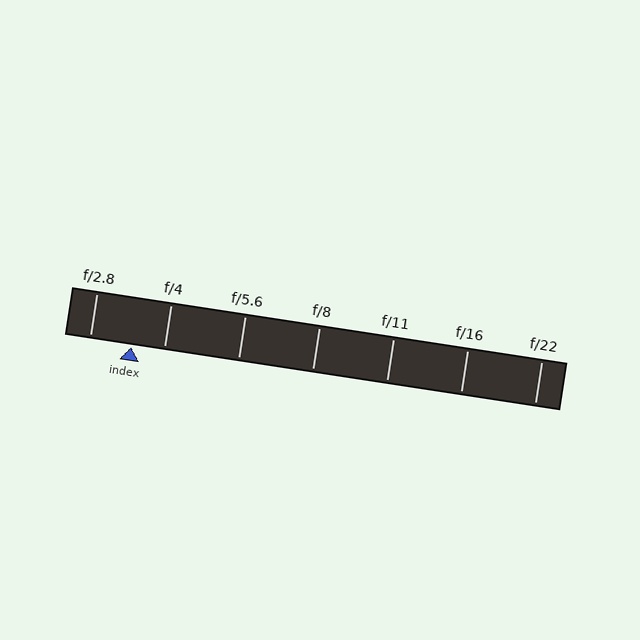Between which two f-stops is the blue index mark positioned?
The index mark is between f/2.8 and f/4.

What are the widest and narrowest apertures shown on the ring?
The widest aperture shown is f/2.8 and the narrowest is f/22.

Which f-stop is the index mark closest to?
The index mark is closest to f/4.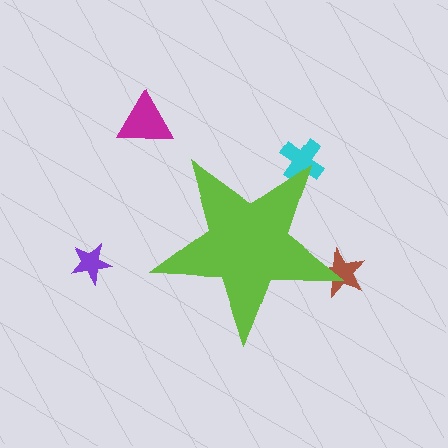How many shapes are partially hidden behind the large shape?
2 shapes are partially hidden.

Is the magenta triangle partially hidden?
No, the magenta triangle is fully visible.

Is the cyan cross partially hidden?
Yes, the cyan cross is partially hidden behind the lime star.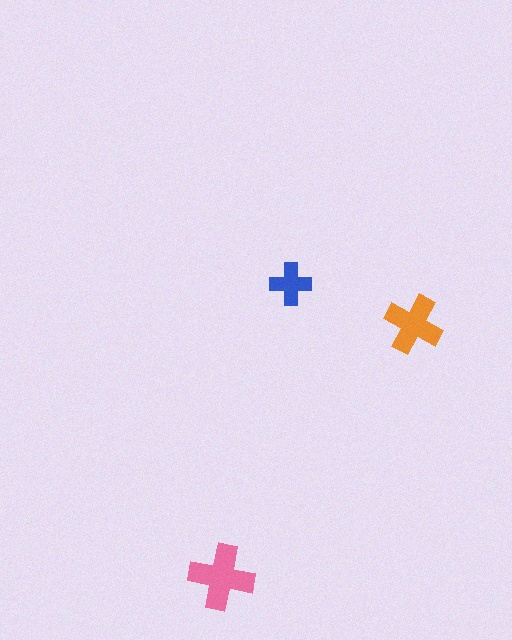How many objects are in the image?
There are 3 objects in the image.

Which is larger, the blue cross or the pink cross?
The pink one.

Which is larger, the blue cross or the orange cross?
The orange one.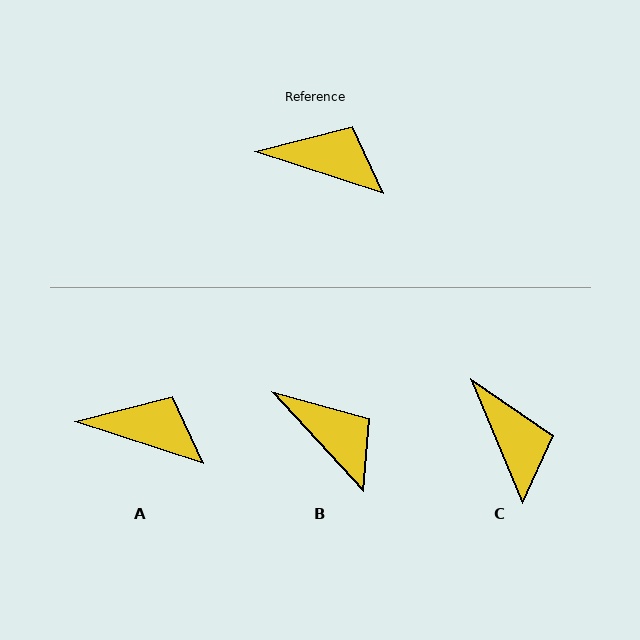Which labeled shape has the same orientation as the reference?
A.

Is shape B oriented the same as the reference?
No, it is off by about 29 degrees.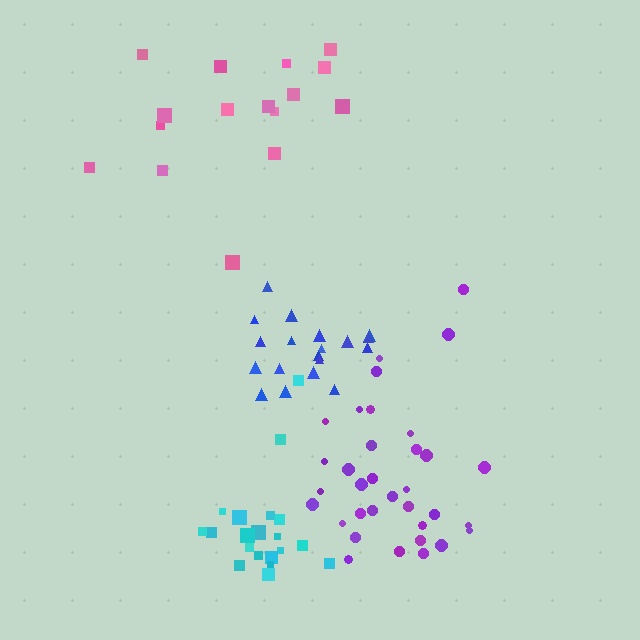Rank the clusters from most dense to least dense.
cyan, purple, blue, pink.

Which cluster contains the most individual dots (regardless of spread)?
Purple (34).